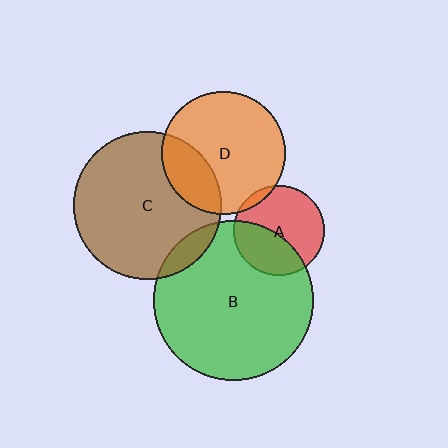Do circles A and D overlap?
Yes.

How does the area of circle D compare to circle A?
Approximately 1.9 times.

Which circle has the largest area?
Circle B (green).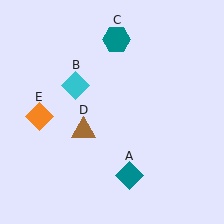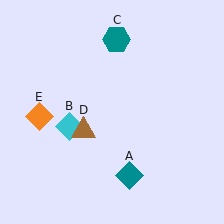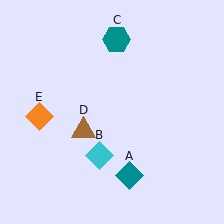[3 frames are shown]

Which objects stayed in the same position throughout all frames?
Teal diamond (object A) and teal hexagon (object C) and brown triangle (object D) and orange diamond (object E) remained stationary.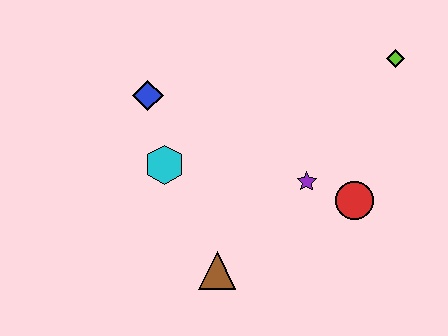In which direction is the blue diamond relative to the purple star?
The blue diamond is to the left of the purple star.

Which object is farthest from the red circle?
The blue diamond is farthest from the red circle.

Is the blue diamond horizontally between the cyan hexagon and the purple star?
No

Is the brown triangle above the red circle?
No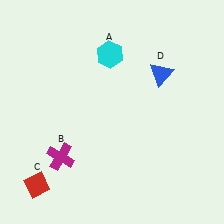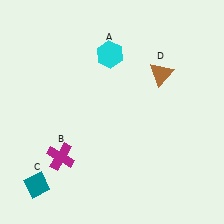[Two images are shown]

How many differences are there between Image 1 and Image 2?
There are 2 differences between the two images.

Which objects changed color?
C changed from red to teal. D changed from blue to brown.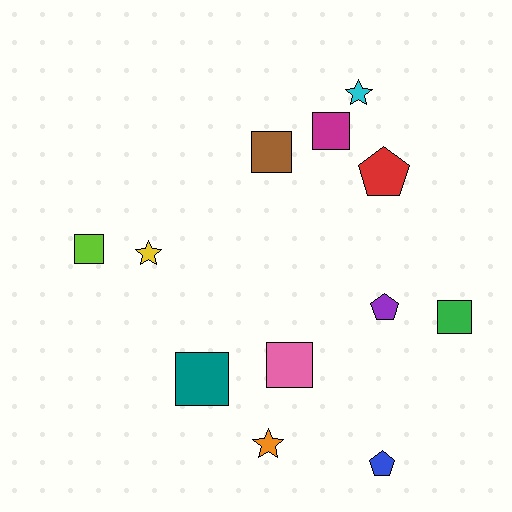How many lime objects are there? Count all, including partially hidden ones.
There is 1 lime object.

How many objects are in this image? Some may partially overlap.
There are 12 objects.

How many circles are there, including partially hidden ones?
There are no circles.